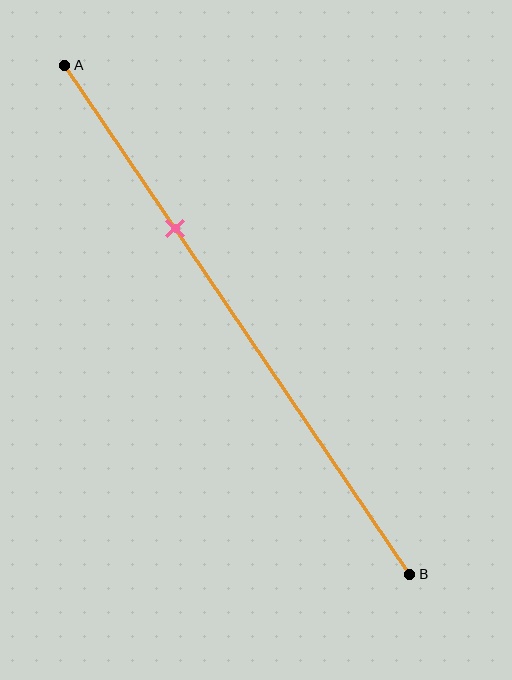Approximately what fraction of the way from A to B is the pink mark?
The pink mark is approximately 30% of the way from A to B.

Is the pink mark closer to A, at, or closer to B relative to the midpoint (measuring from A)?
The pink mark is closer to point A than the midpoint of segment AB.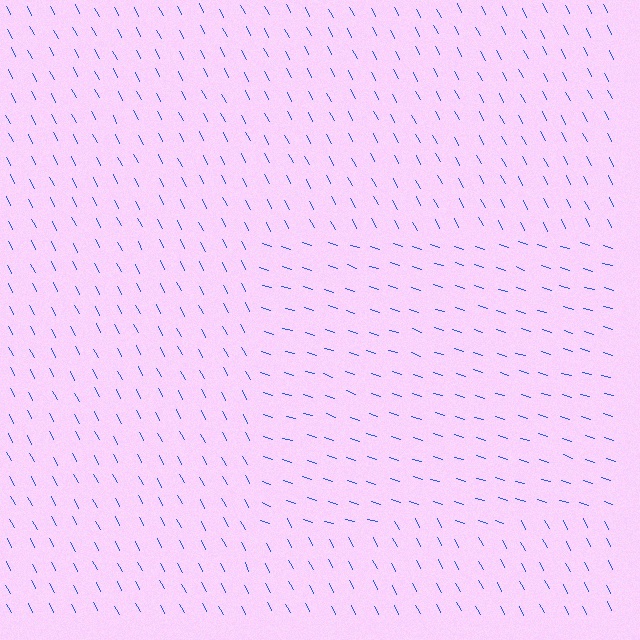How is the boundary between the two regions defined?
The boundary is defined purely by a change in line orientation (approximately 45 degrees difference). All lines are the same color and thickness.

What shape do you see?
I see a rectangle.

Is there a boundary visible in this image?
Yes, there is a texture boundary formed by a change in line orientation.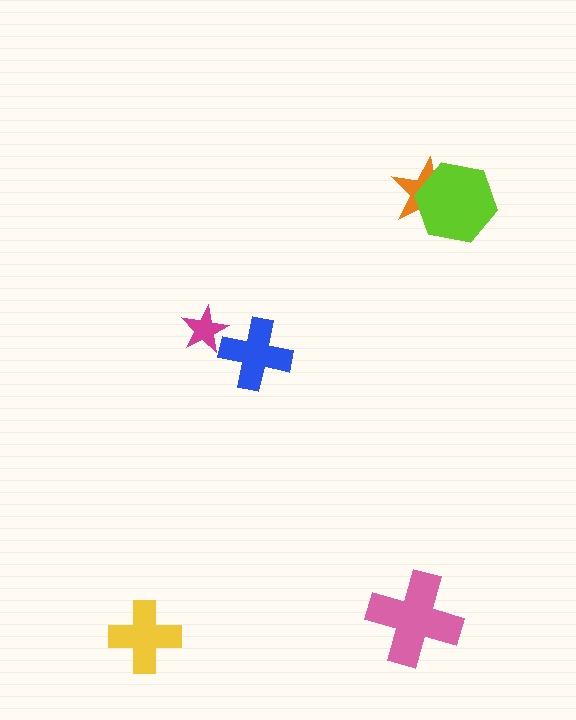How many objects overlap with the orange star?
1 object overlaps with the orange star.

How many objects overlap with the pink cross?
0 objects overlap with the pink cross.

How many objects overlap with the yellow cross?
0 objects overlap with the yellow cross.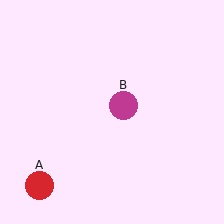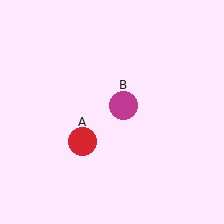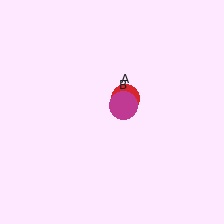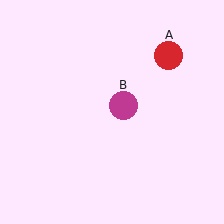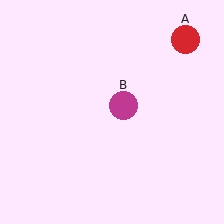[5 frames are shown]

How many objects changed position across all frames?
1 object changed position: red circle (object A).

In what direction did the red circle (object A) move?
The red circle (object A) moved up and to the right.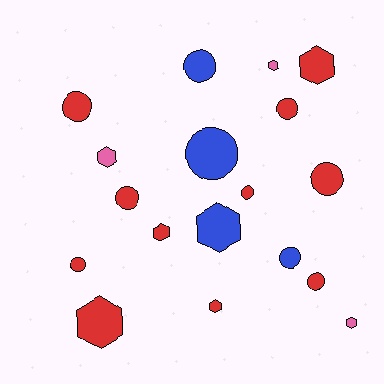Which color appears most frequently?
Red, with 11 objects.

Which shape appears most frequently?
Circle, with 10 objects.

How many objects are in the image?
There are 18 objects.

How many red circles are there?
There are 7 red circles.